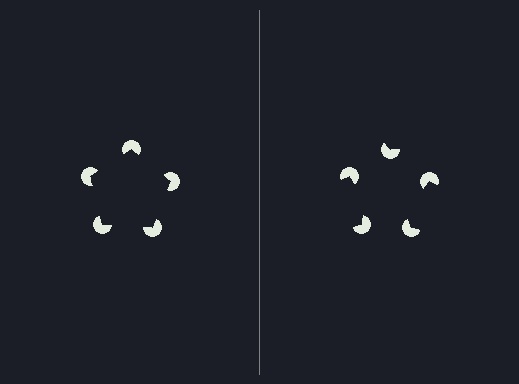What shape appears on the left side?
An illusory pentagon.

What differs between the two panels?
The pac-man discs are positioned identically on both sides; only the wedge orientations differ. On the left they align to a pentagon; on the right they are misaligned.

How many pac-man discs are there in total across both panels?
10 — 5 on each side.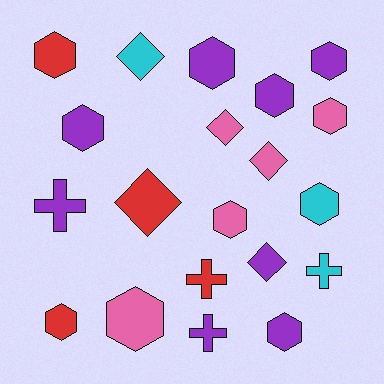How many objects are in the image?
There are 20 objects.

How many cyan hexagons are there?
There is 1 cyan hexagon.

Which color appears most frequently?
Purple, with 8 objects.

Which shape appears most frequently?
Hexagon, with 11 objects.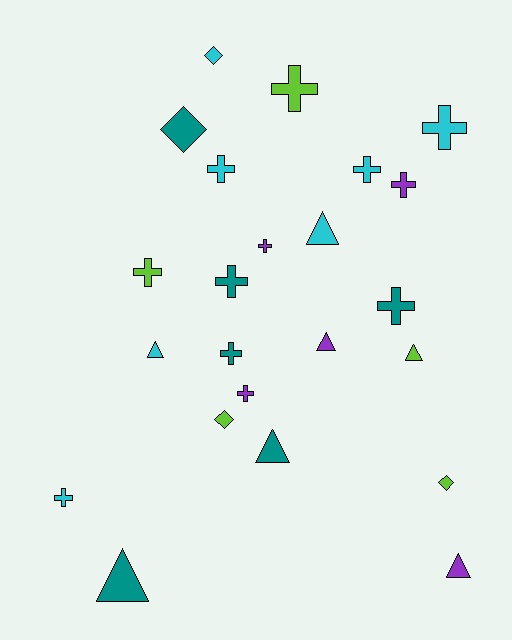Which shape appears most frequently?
Cross, with 12 objects.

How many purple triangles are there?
There are 2 purple triangles.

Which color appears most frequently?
Cyan, with 7 objects.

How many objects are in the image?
There are 23 objects.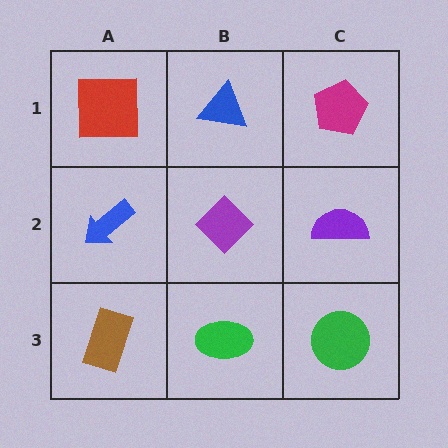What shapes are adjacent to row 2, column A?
A red square (row 1, column A), a brown rectangle (row 3, column A), a purple diamond (row 2, column B).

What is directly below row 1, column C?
A purple semicircle.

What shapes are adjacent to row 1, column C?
A purple semicircle (row 2, column C), a blue triangle (row 1, column B).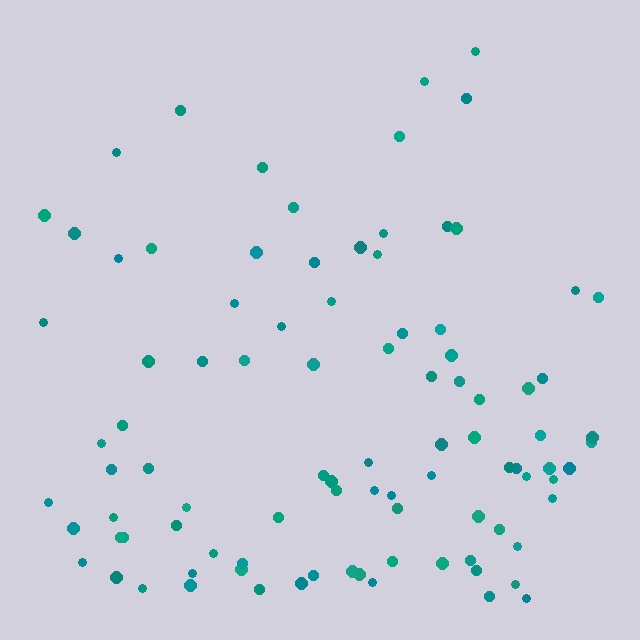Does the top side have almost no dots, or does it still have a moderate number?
Still a moderate number, just noticeably fewer than the bottom.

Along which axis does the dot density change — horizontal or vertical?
Vertical.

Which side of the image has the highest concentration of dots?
The bottom.